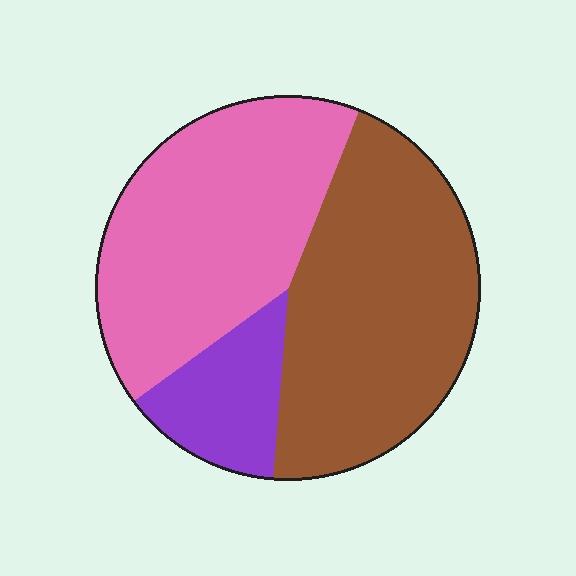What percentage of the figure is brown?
Brown covers 45% of the figure.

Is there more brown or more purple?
Brown.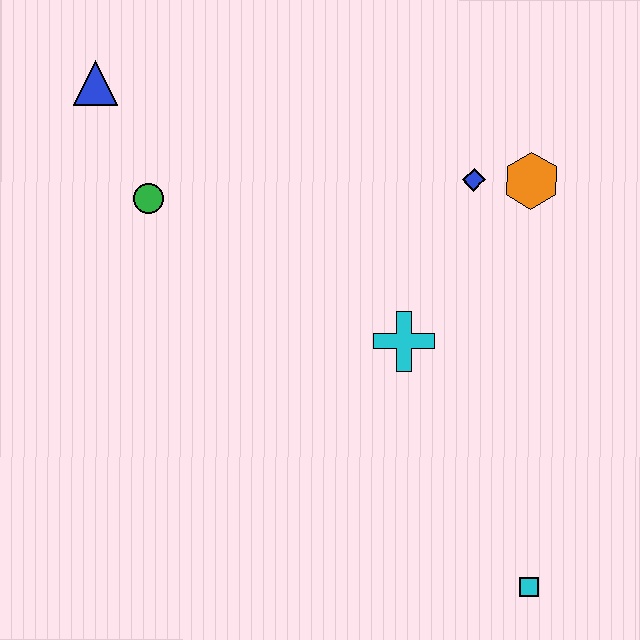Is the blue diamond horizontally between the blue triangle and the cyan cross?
No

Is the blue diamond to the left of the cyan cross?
No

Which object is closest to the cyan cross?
The blue diamond is closest to the cyan cross.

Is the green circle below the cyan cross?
No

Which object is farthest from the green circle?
The cyan square is farthest from the green circle.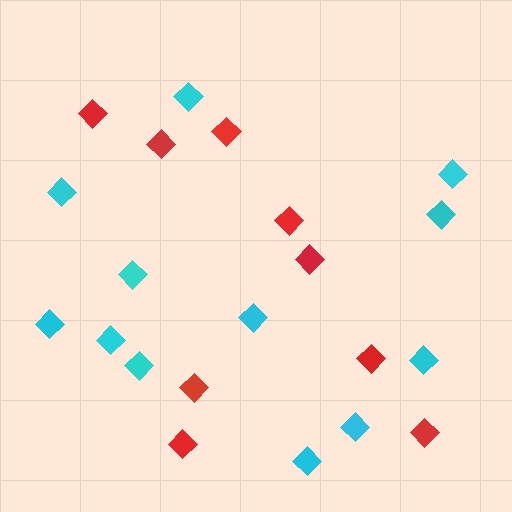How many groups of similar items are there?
There are 2 groups: one group of red diamonds (9) and one group of cyan diamonds (12).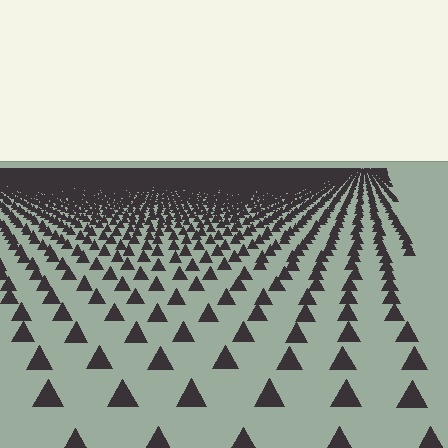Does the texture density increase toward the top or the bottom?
Density increases toward the top.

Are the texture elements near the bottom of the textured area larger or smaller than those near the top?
Larger. Near the bottom, elements are closer to the viewer and appear at a bigger on-screen size.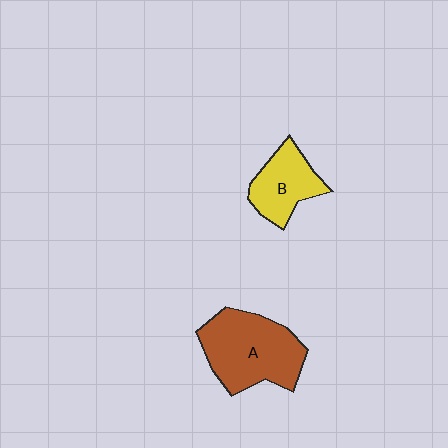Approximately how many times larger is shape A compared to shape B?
Approximately 1.7 times.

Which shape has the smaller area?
Shape B (yellow).